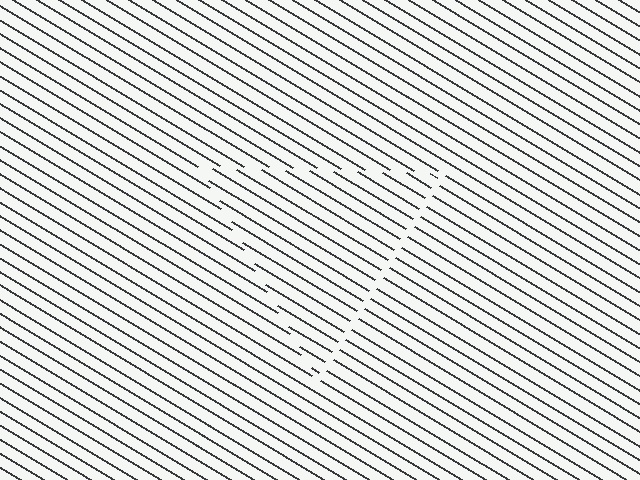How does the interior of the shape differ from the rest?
The interior of the shape contains the same grating, shifted by half a period — the contour is defined by the phase discontinuity where line-ends from the inner and outer gratings abut.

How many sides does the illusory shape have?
3 sides — the line-ends trace a triangle.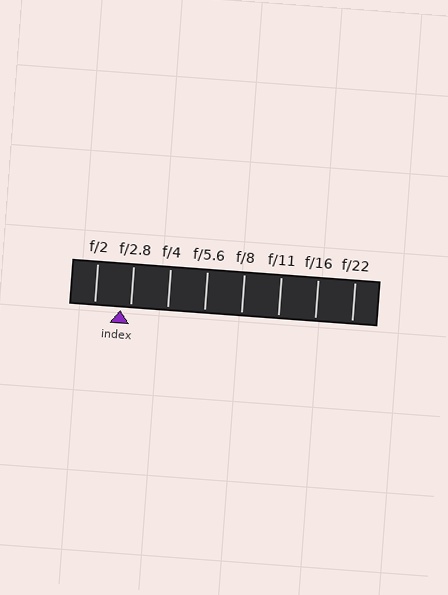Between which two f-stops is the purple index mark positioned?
The index mark is between f/2 and f/2.8.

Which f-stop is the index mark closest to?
The index mark is closest to f/2.8.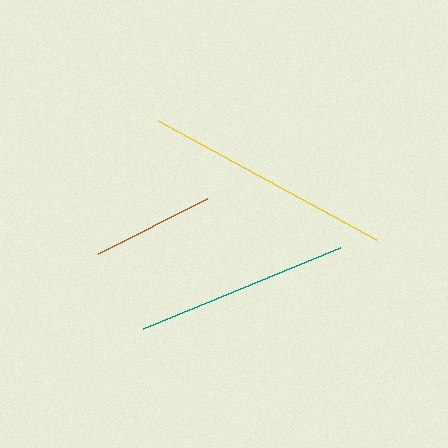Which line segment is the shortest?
The brown line is the shortest at approximately 121 pixels.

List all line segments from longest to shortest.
From longest to shortest: yellow, teal, brown.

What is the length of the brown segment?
The brown segment is approximately 121 pixels long.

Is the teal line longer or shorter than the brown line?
The teal line is longer than the brown line.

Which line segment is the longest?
The yellow line is the longest at approximately 248 pixels.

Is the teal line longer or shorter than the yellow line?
The yellow line is longer than the teal line.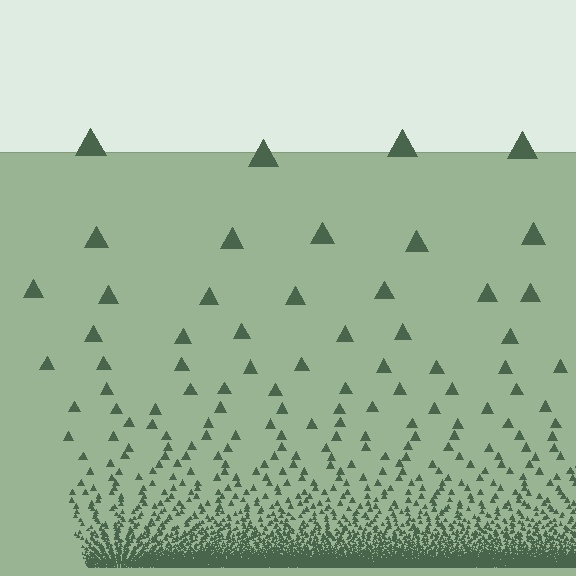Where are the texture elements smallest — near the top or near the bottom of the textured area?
Near the bottom.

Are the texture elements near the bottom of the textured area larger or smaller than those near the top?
Smaller. The gradient is inverted — elements near the bottom are smaller and denser.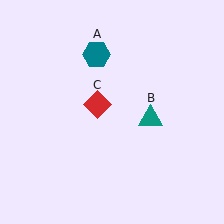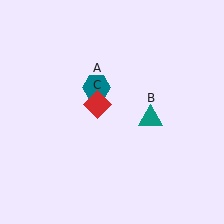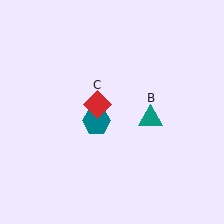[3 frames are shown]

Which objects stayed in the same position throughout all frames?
Teal triangle (object B) and red diamond (object C) remained stationary.